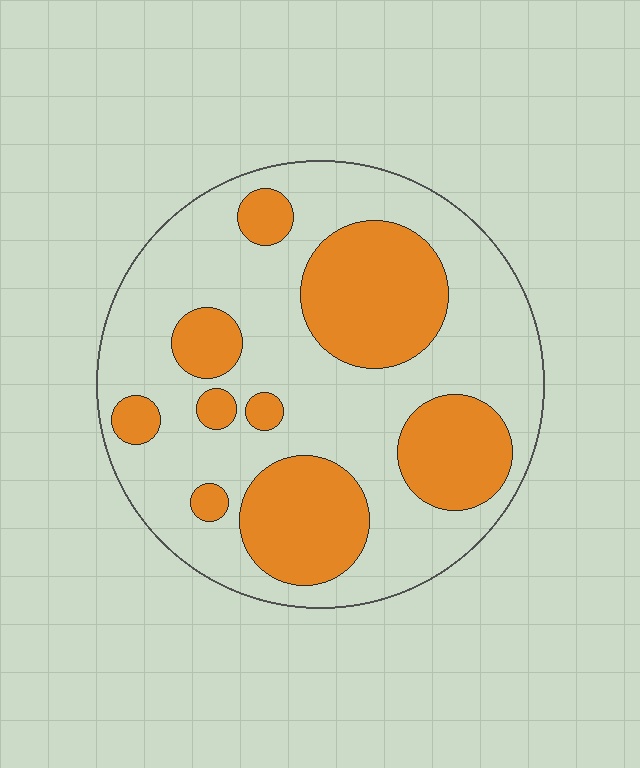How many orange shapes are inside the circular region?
9.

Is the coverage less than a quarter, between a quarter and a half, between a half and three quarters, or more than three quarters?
Between a quarter and a half.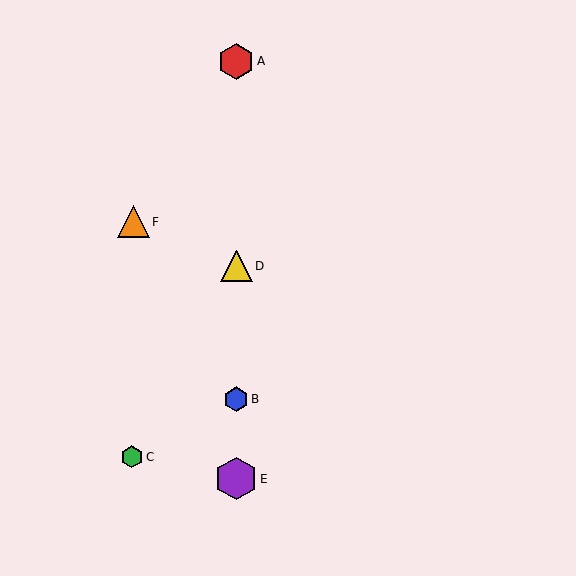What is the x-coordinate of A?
Object A is at x≈236.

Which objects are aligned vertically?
Objects A, B, D, E are aligned vertically.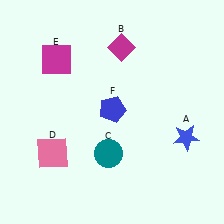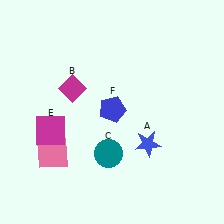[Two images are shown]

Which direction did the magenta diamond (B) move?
The magenta diamond (B) moved left.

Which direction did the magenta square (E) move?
The magenta square (E) moved down.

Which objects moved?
The objects that moved are: the blue star (A), the magenta diamond (B), the magenta square (E).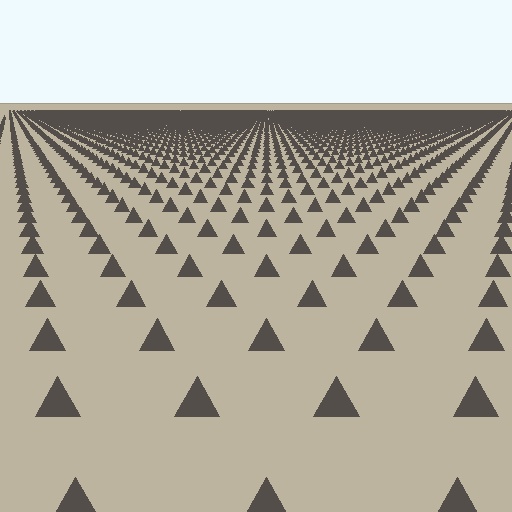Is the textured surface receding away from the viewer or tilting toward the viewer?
The surface is receding away from the viewer. Texture elements get smaller and denser toward the top.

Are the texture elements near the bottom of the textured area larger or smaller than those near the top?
Larger. Near the bottom, elements are closer to the viewer and appear at a bigger on-screen size.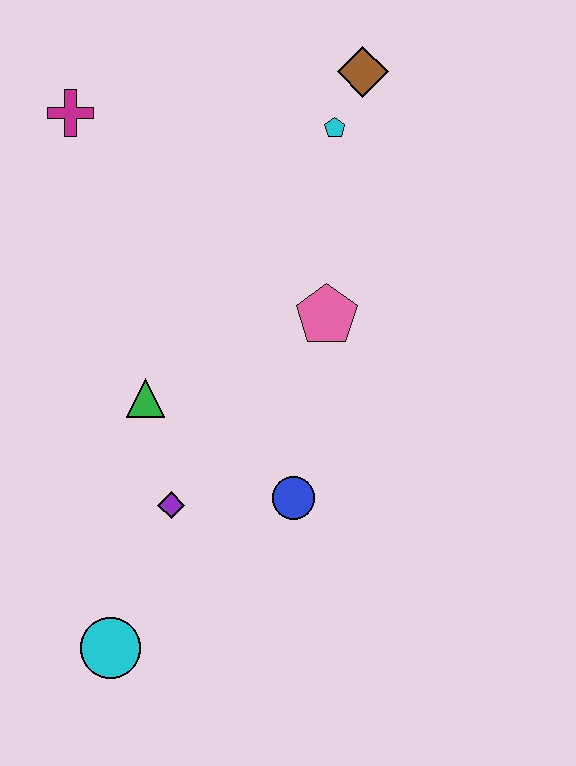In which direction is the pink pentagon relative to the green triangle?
The pink pentagon is to the right of the green triangle.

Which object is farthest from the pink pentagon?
The cyan circle is farthest from the pink pentagon.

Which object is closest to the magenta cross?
The cyan pentagon is closest to the magenta cross.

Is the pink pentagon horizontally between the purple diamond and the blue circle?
No